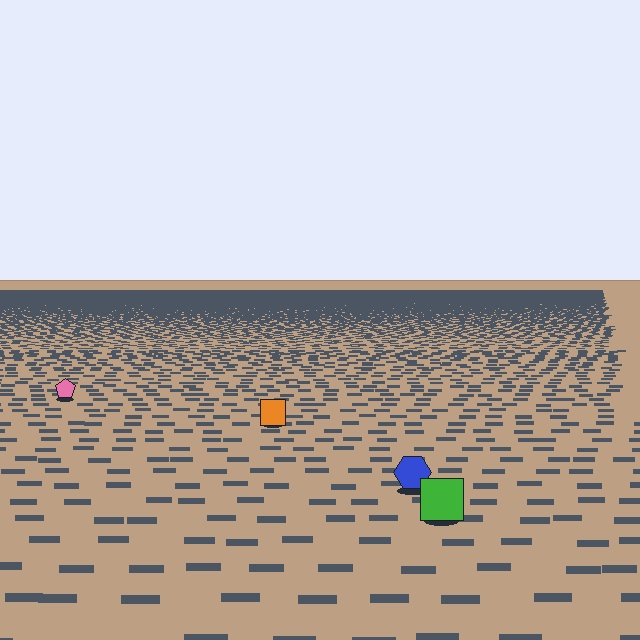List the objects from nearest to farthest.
From nearest to farthest: the green square, the blue hexagon, the orange square, the pink pentagon.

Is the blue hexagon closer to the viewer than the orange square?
Yes. The blue hexagon is closer — you can tell from the texture gradient: the ground texture is coarser near it.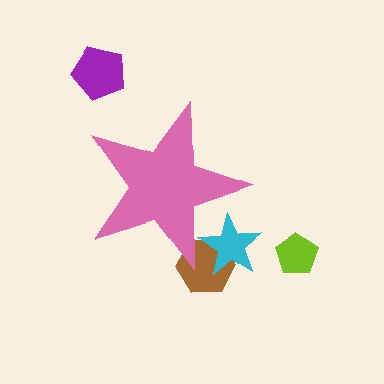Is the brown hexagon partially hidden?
Yes, the brown hexagon is partially hidden behind the pink star.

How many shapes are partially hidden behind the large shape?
2 shapes are partially hidden.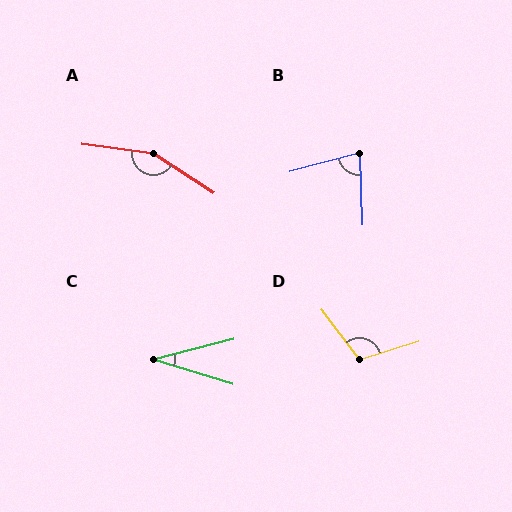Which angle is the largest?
A, at approximately 154 degrees.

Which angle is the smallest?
C, at approximately 31 degrees.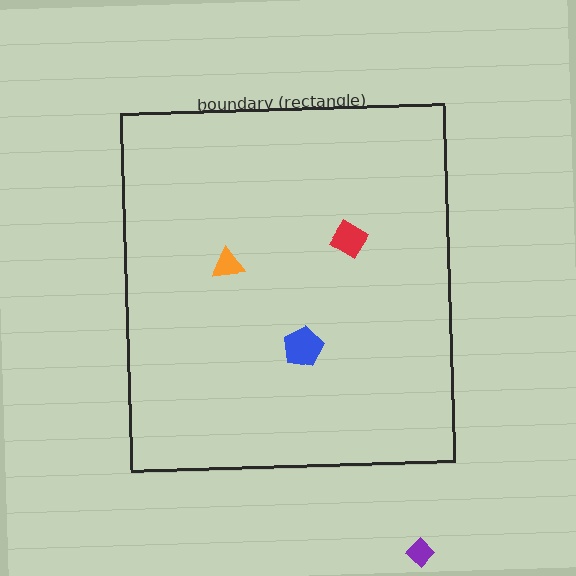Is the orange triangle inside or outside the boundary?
Inside.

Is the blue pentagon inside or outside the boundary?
Inside.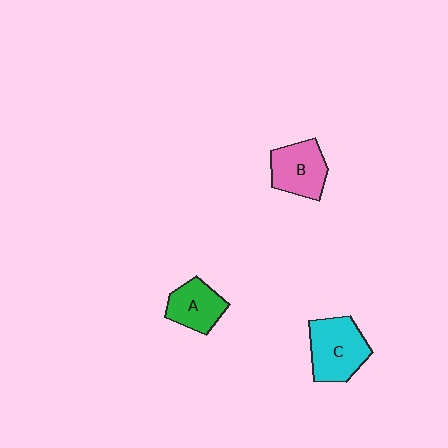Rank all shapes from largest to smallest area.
From largest to smallest: C (cyan), B (pink), A (green).